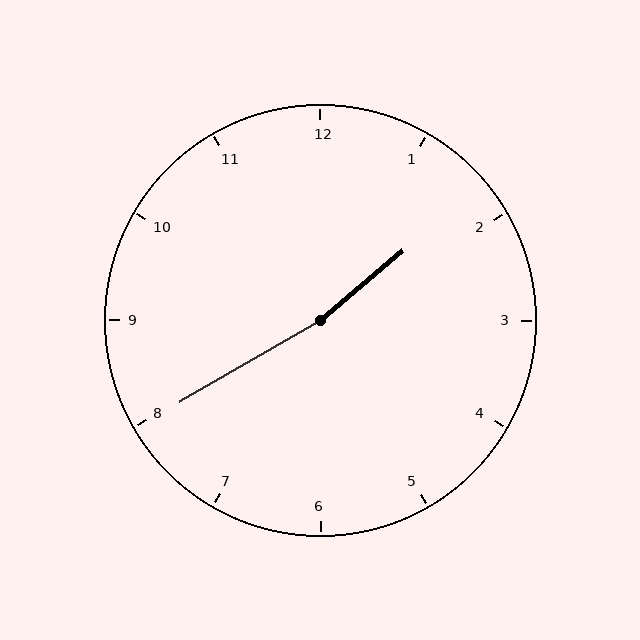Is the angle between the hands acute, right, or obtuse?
It is obtuse.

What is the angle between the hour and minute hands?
Approximately 170 degrees.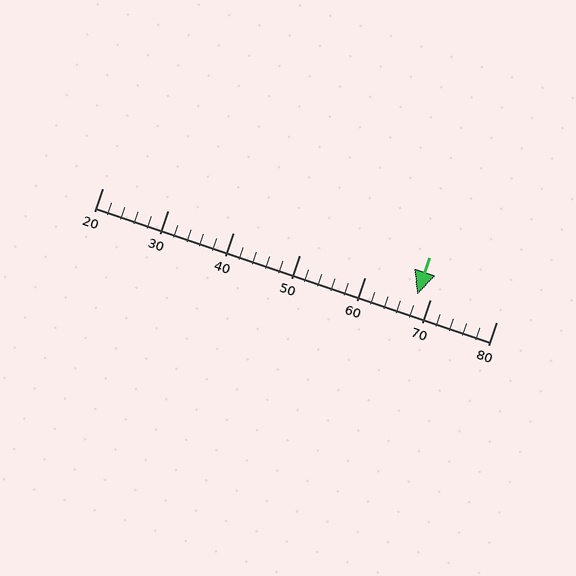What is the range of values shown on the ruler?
The ruler shows values from 20 to 80.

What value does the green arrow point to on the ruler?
The green arrow points to approximately 68.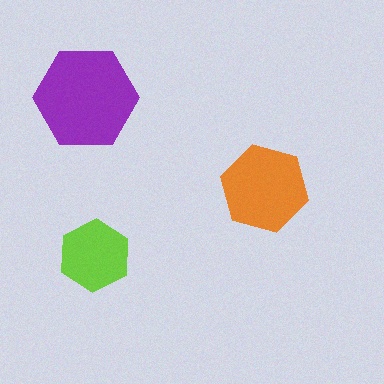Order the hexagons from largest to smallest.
the purple one, the orange one, the lime one.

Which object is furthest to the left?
The purple hexagon is leftmost.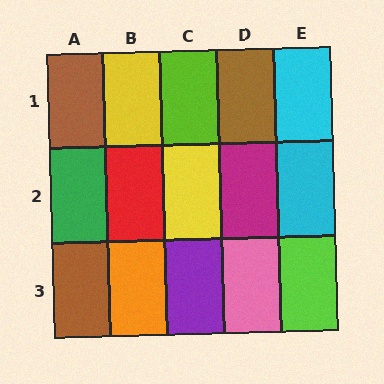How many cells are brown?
3 cells are brown.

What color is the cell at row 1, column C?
Lime.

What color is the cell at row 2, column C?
Yellow.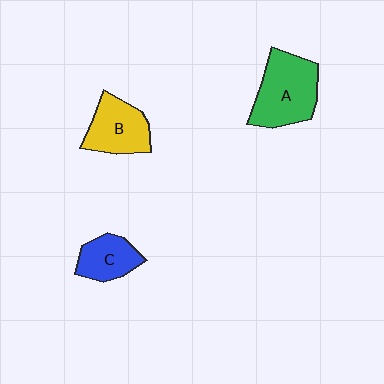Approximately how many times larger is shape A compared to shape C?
Approximately 1.7 times.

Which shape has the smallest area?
Shape C (blue).